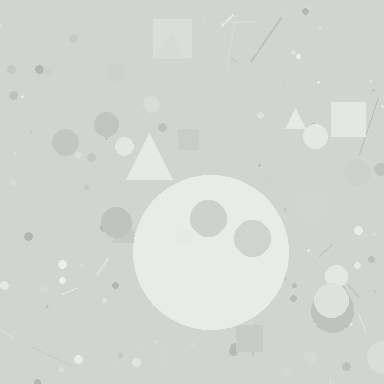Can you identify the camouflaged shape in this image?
The camouflaged shape is a circle.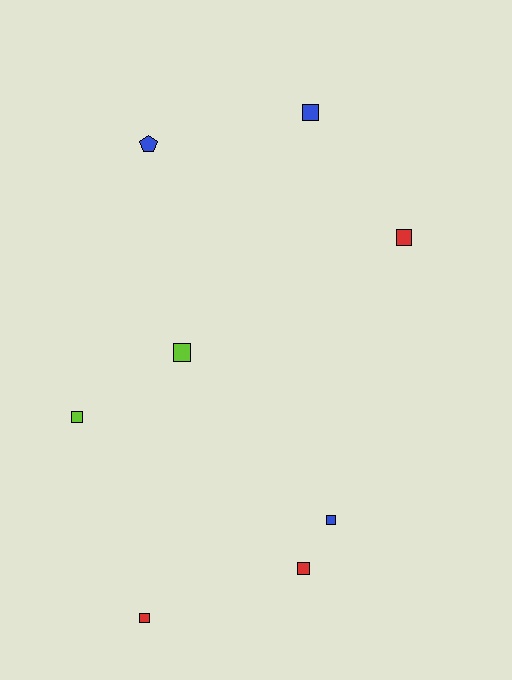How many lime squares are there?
There are 2 lime squares.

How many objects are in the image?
There are 8 objects.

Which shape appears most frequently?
Square, with 7 objects.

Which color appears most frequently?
Red, with 3 objects.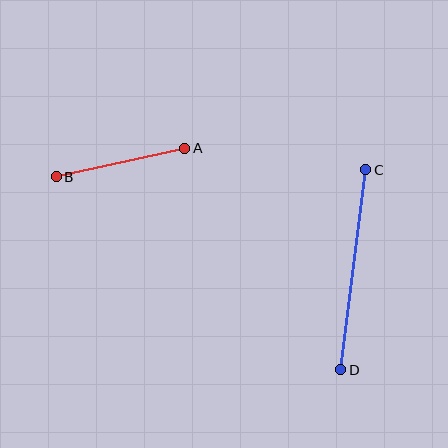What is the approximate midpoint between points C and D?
The midpoint is at approximately (353, 270) pixels.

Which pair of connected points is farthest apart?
Points C and D are farthest apart.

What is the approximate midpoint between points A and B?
The midpoint is at approximately (121, 163) pixels.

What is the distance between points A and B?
The distance is approximately 132 pixels.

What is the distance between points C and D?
The distance is approximately 202 pixels.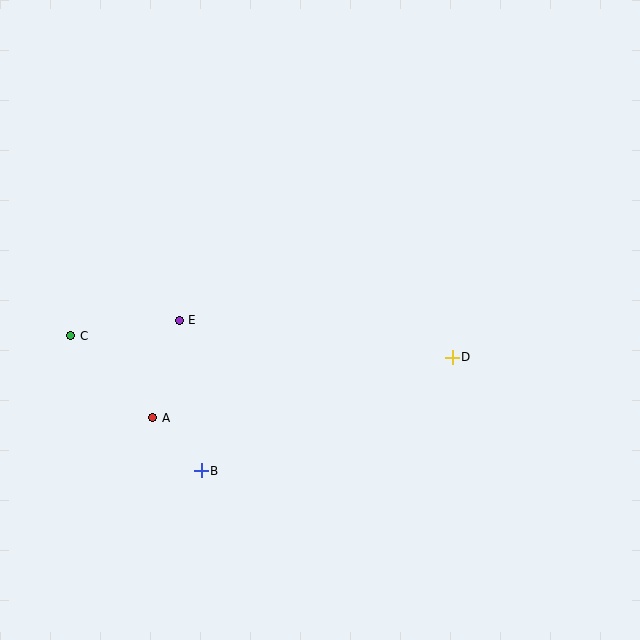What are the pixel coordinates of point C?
Point C is at (71, 336).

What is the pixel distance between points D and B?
The distance between D and B is 276 pixels.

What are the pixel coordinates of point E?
Point E is at (179, 320).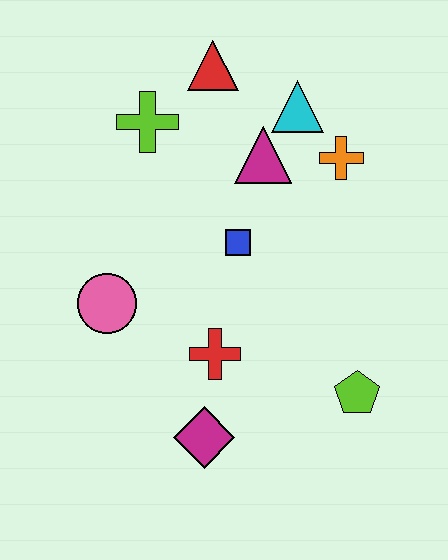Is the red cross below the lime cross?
Yes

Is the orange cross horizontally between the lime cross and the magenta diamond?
No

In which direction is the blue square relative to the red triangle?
The blue square is below the red triangle.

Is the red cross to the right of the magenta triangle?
No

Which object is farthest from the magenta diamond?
The red triangle is farthest from the magenta diamond.